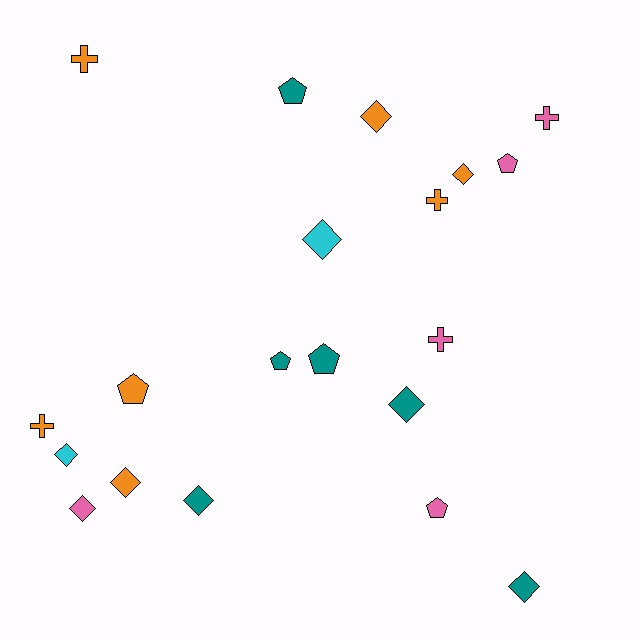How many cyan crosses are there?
There are no cyan crosses.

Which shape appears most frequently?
Diamond, with 9 objects.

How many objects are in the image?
There are 20 objects.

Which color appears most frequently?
Orange, with 7 objects.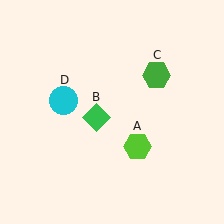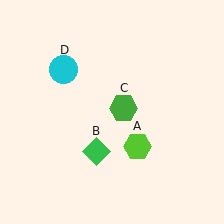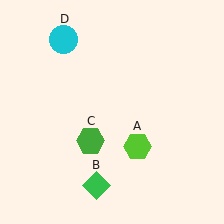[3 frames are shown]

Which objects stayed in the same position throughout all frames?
Lime hexagon (object A) remained stationary.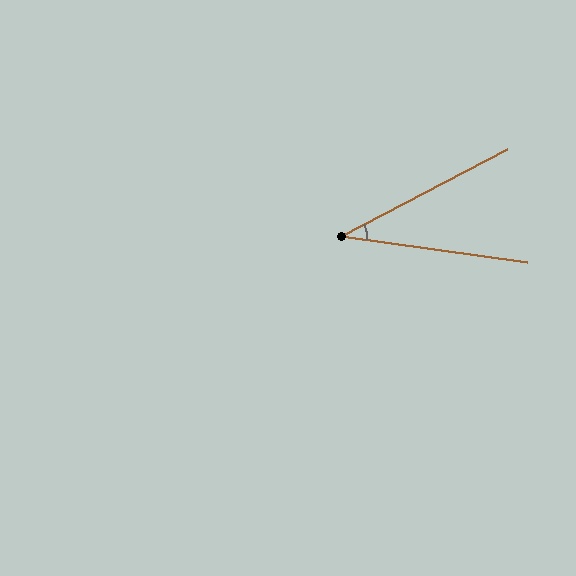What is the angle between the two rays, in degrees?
Approximately 36 degrees.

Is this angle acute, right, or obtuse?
It is acute.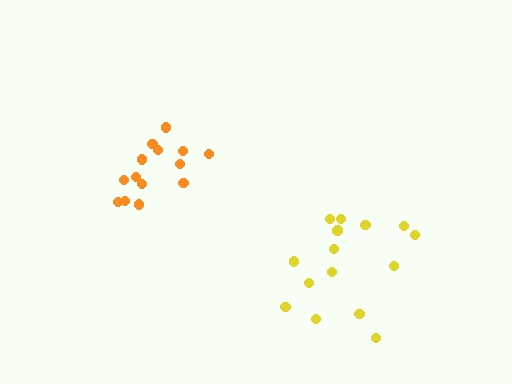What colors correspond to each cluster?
The clusters are colored: orange, yellow.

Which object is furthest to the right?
The yellow cluster is rightmost.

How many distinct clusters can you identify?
There are 2 distinct clusters.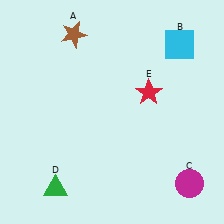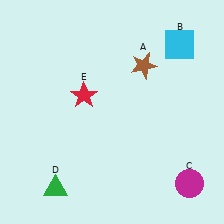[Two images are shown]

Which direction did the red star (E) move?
The red star (E) moved left.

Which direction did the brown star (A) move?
The brown star (A) moved right.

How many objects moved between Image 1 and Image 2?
2 objects moved between the two images.